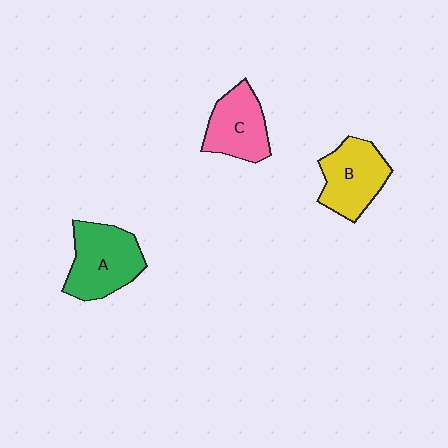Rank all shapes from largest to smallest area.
From largest to smallest: A (green), B (yellow), C (pink).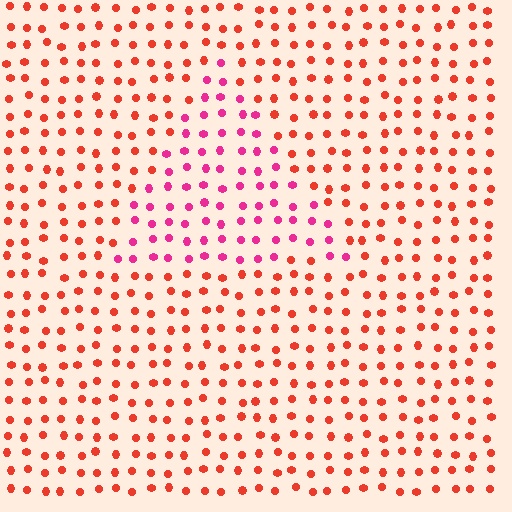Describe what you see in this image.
The image is filled with small red elements in a uniform arrangement. A triangle-shaped region is visible where the elements are tinted to a slightly different hue, forming a subtle color boundary.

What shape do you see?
I see a triangle.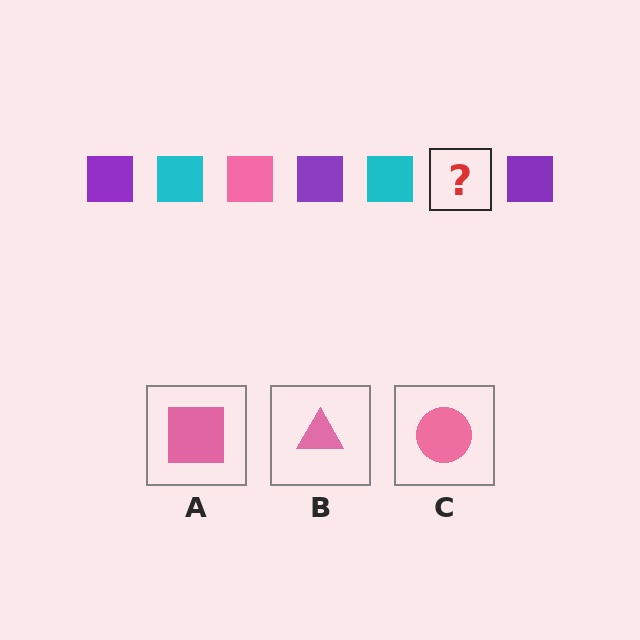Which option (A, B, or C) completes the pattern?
A.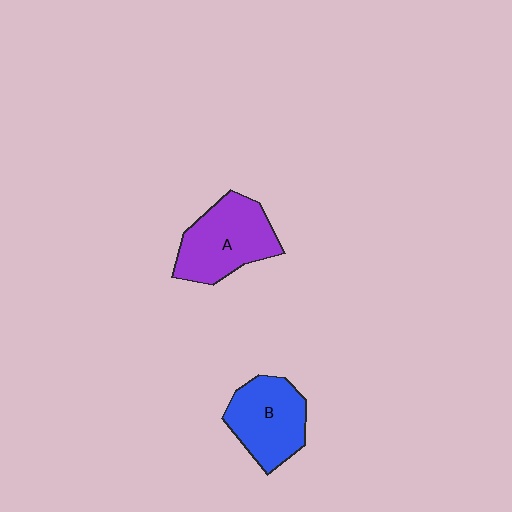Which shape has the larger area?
Shape A (purple).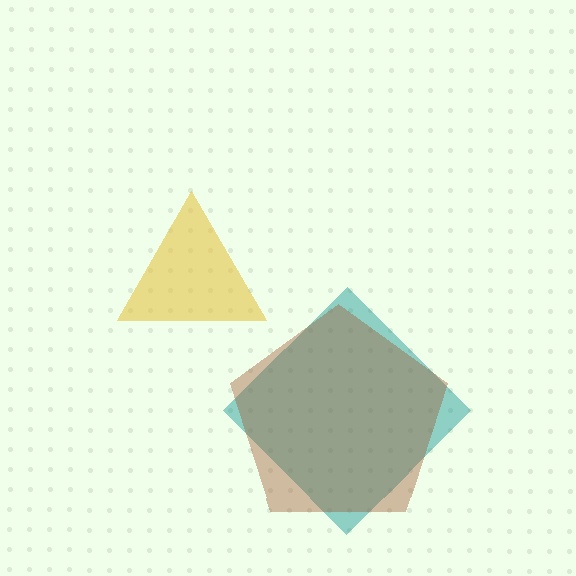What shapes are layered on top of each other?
The layered shapes are: a teal diamond, a yellow triangle, a brown pentagon.